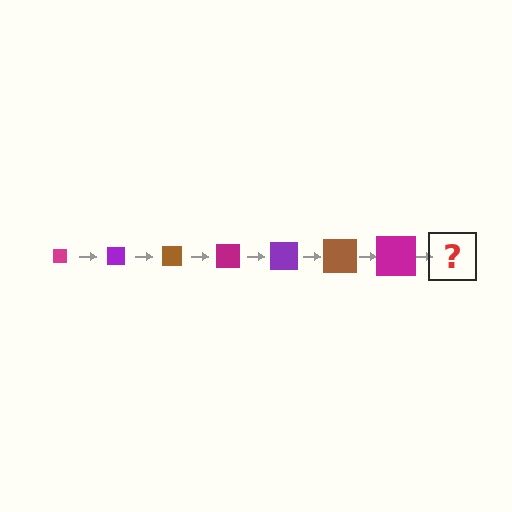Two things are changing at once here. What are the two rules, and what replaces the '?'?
The two rules are that the square grows larger each step and the color cycles through magenta, purple, and brown. The '?' should be a purple square, larger than the previous one.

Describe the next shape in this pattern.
It should be a purple square, larger than the previous one.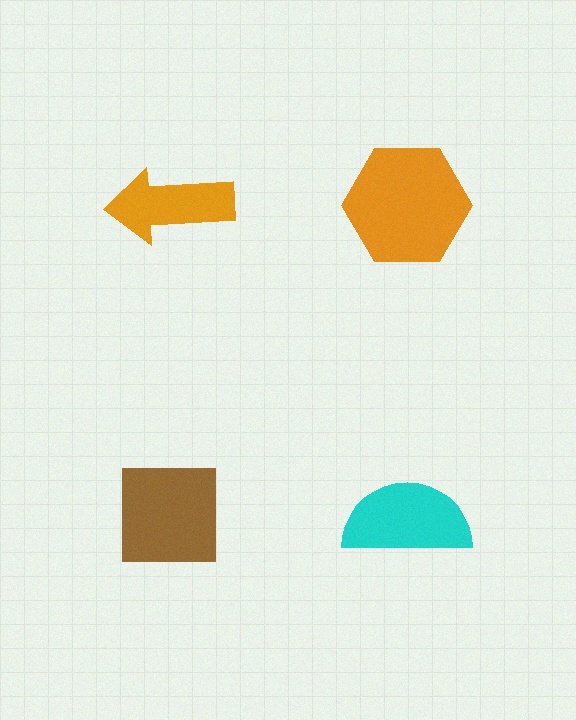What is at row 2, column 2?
A cyan semicircle.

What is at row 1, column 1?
An orange arrow.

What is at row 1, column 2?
An orange hexagon.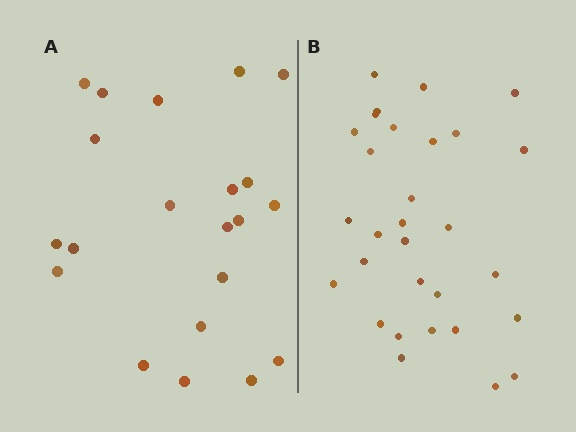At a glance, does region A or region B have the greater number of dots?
Region B (the right region) has more dots.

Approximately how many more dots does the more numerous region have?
Region B has roughly 8 or so more dots than region A.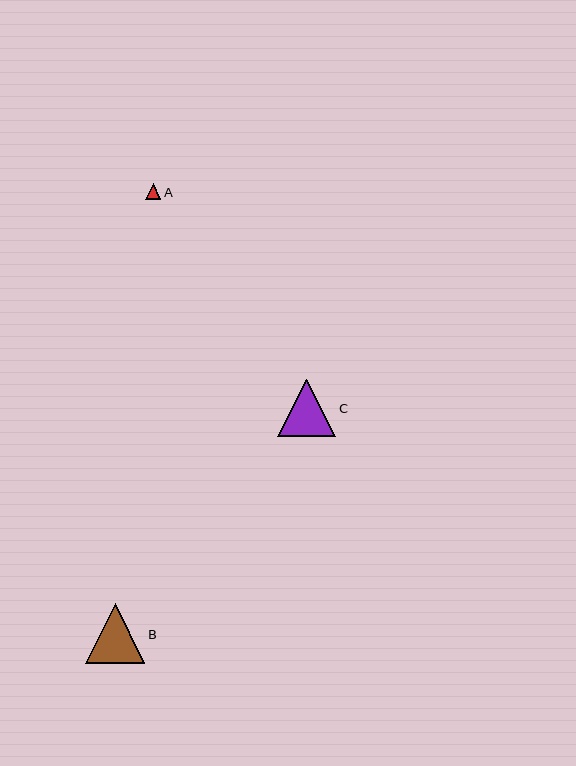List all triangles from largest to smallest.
From largest to smallest: B, C, A.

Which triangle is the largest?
Triangle B is the largest with a size of approximately 60 pixels.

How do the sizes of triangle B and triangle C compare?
Triangle B and triangle C are approximately the same size.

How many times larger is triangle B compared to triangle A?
Triangle B is approximately 3.9 times the size of triangle A.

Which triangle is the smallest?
Triangle A is the smallest with a size of approximately 15 pixels.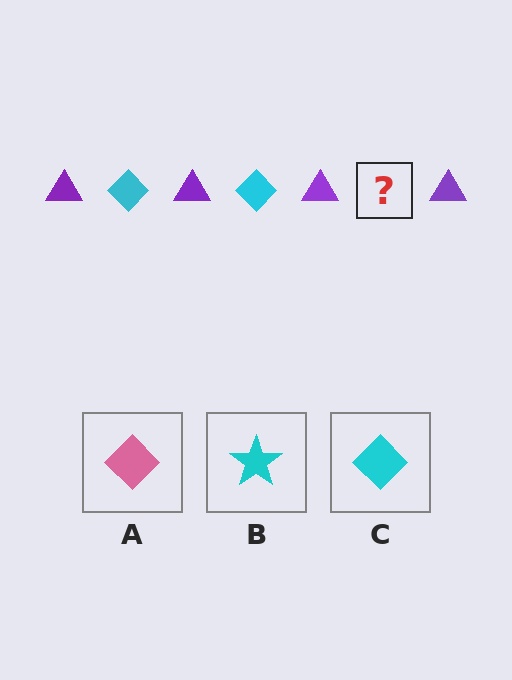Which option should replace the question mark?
Option C.